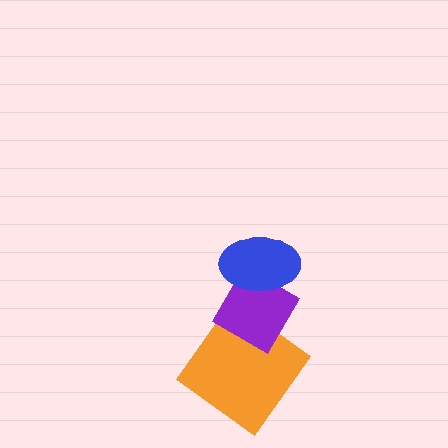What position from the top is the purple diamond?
The purple diamond is 2nd from the top.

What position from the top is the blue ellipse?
The blue ellipse is 1st from the top.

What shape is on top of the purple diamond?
The blue ellipse is on top of the purple diamond.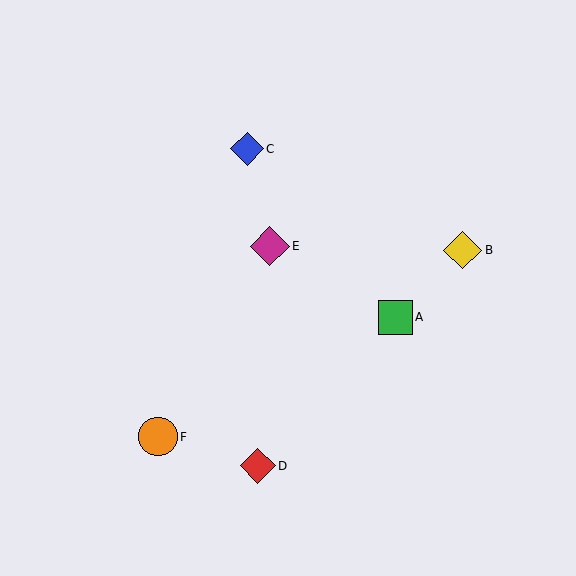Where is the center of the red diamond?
The center of the red diamond is at (258, 466).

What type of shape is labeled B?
Shape B is a yellow diamond.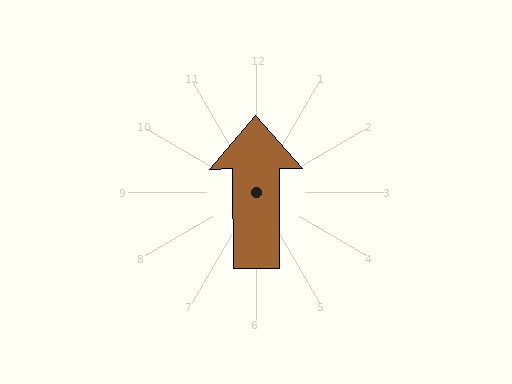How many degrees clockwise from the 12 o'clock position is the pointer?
Approximately 360 degrees.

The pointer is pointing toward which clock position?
Roughly 12 o'clock.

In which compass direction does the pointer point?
North.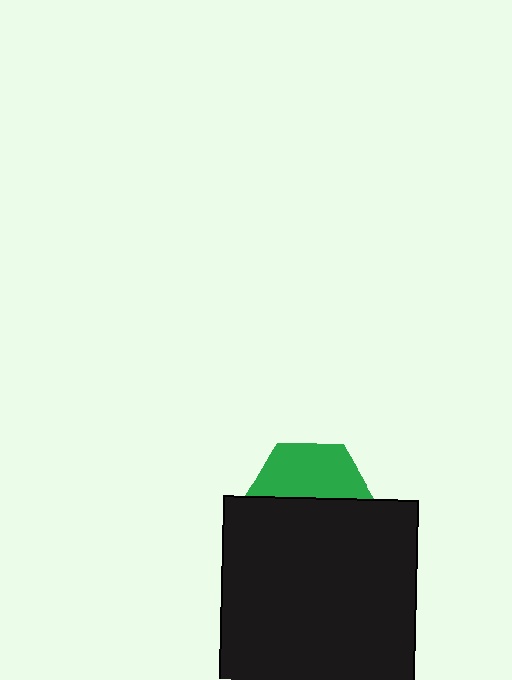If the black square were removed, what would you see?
You would see the complete green hexagon.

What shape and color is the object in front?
The object in front is a black square.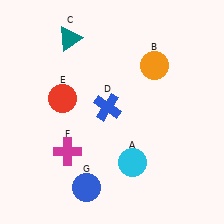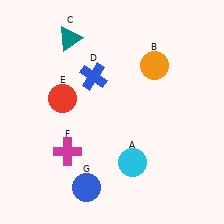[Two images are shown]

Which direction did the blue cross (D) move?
The blue cross (D) moved up.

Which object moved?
The blue cross (D) moved up.